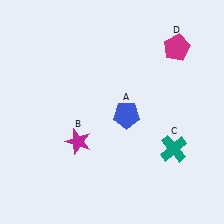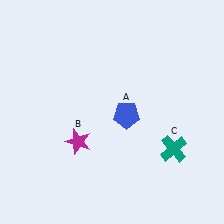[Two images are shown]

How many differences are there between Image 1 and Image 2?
There is 1 difference between the two images.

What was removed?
The magenta pentagon (D) was removed in Image 2.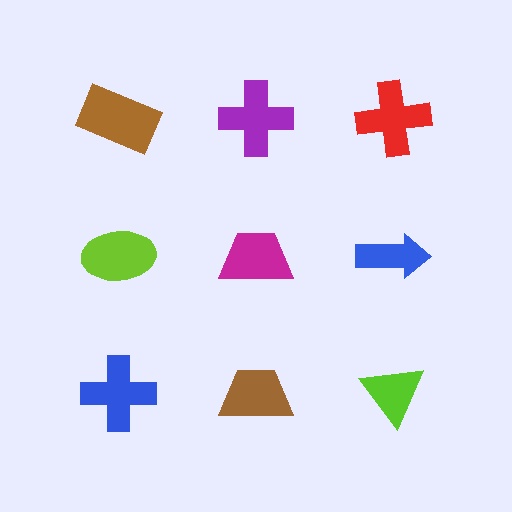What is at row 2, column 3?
A blue arrow.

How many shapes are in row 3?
3 shapes.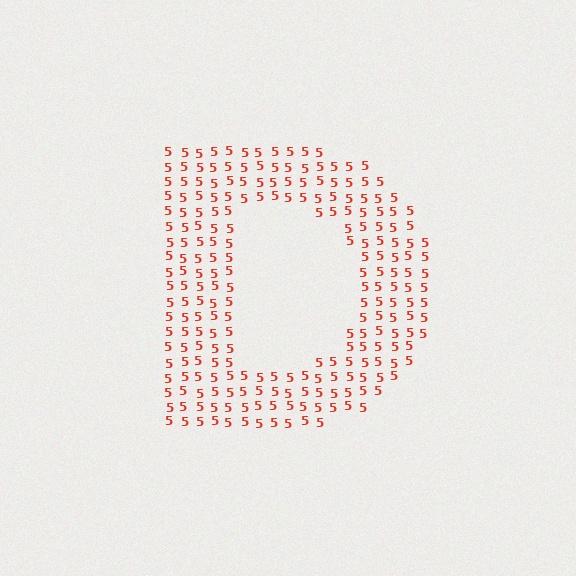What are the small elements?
The small elements are digit 5's.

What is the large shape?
The large shape is the letter D.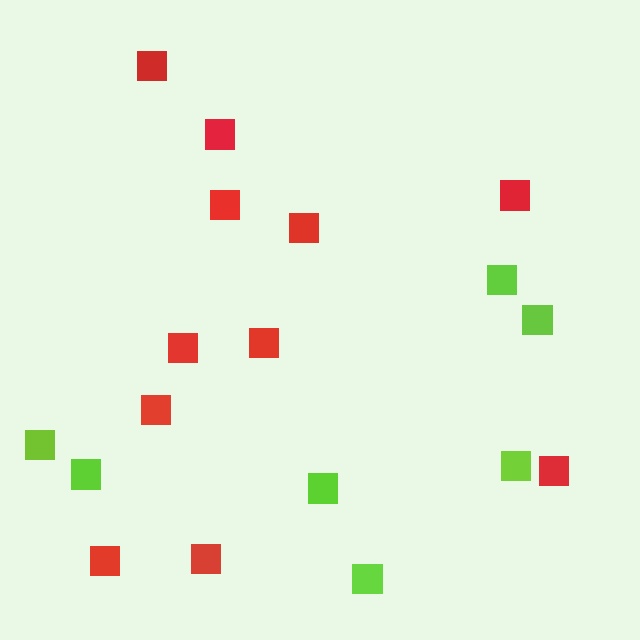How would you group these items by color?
There are 2 groups: one group of lime squares (7) and one group of red squares (11).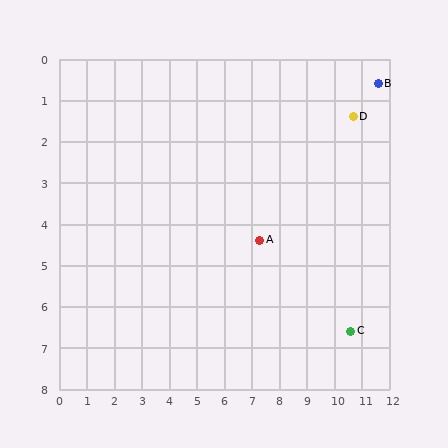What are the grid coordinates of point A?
Point A is at approximately (7.3, 4.4).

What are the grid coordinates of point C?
Point C is at approximately (10.6, 6.6).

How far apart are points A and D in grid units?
Points A and D are about 4.5 grid units apart.